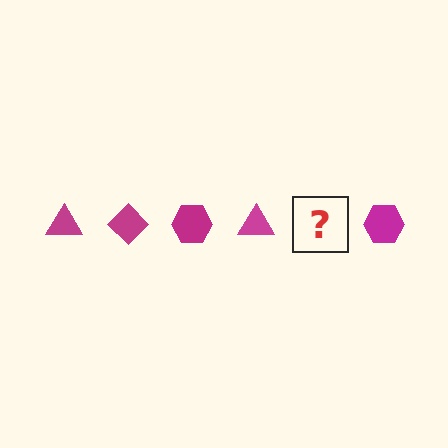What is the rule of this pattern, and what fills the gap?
The rule is that the pattern cycles through triangle, diamond, hexagon shapes in magenta. The gap should be filled with a magenta diamond.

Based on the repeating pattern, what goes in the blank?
The blank should be a magenta diamond.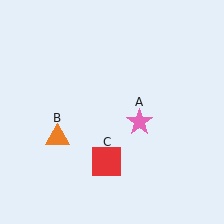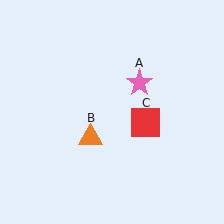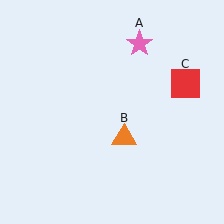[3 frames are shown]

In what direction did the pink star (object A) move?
The pink star (object A) moved up.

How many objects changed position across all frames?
3 objects changed position: pink star (object A), orange triangle (object B), red square (object C).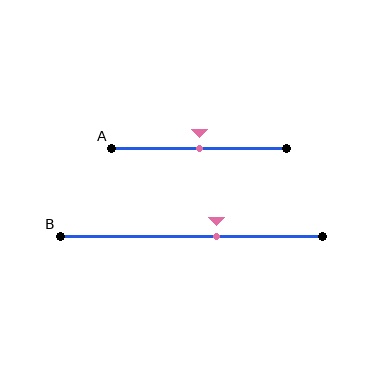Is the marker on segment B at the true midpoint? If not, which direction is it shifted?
No, the marker on segment B is shifted to the right by about 9% of the segment length.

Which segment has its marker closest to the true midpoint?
Segment A has its marker closest to the true midpoint.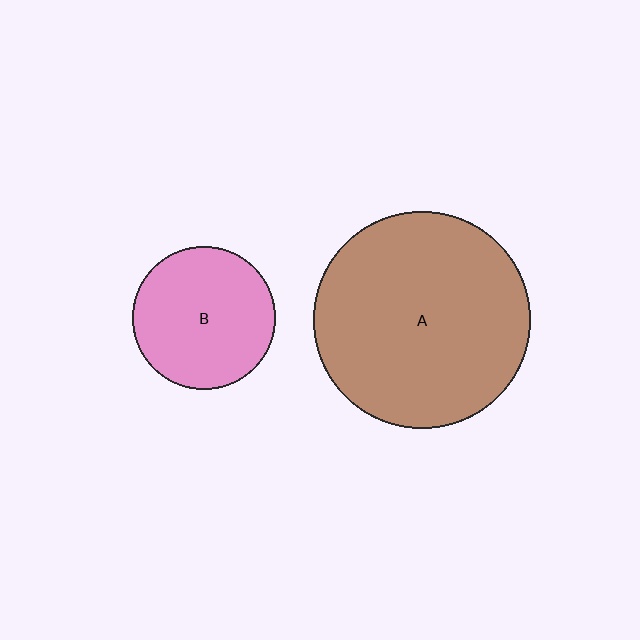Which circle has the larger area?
Circle A (brown).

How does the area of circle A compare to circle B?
Approximately 2.3 times.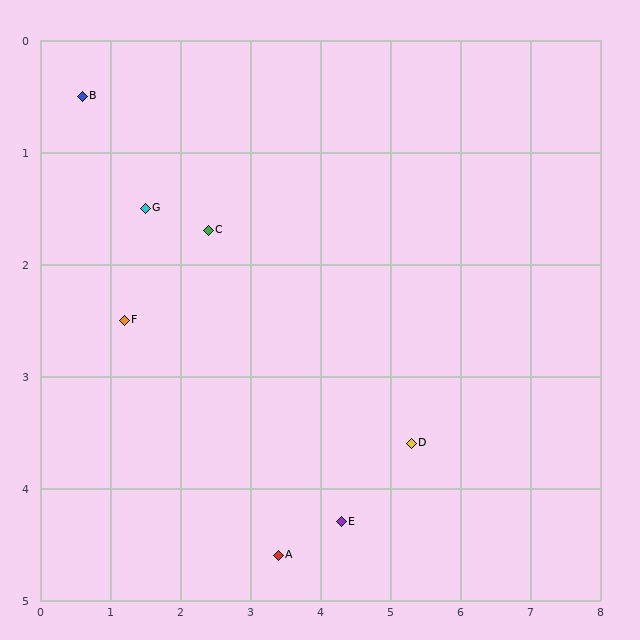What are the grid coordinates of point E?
Point E is at approximately (4.3, 4.3).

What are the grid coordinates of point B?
Point B is at approximately (0.6, 0.5).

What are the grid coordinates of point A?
Point A is at approximately (3.4, 4.6).